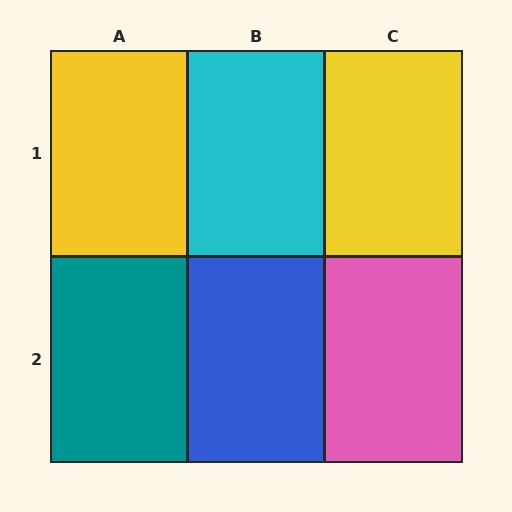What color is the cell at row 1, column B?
Cyan.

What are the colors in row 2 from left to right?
Teal, blue, pink.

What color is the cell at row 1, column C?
Yellow.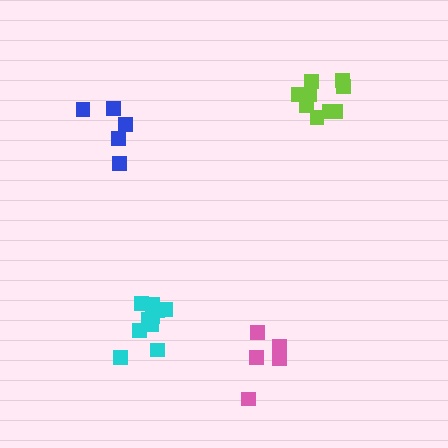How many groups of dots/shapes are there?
There are 4 groups.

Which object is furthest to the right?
The lime cluster is rightmost.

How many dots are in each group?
Group 1: 11 dots, Group 2: 9 dots, Group 3: 5 dots, Group 4: 5 dots (30 total).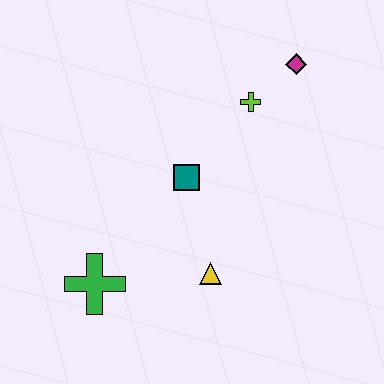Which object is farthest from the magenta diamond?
The green cross is farthest from the magenta diamond.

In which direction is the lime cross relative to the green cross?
The lime cross is above the green cross.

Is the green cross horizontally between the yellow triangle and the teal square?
No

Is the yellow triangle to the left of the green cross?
No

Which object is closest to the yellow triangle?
The teal square is closest to the yellow triangle.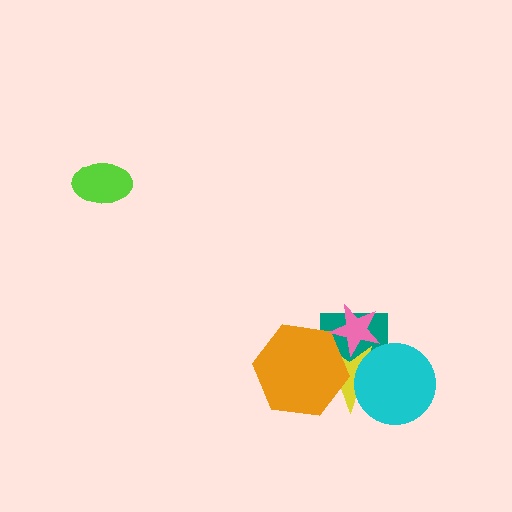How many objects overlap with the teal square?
4 objects overlap with the teal square.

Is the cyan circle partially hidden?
No, no other shape covers it.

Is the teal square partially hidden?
Yes, it is partially covered by another shape.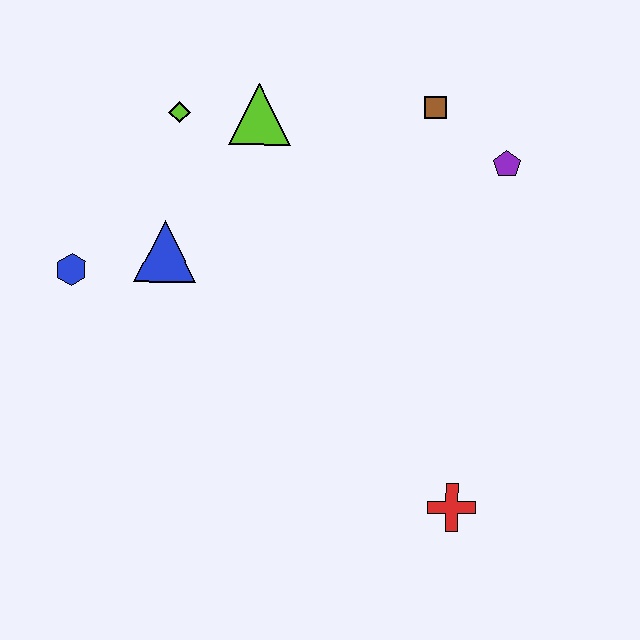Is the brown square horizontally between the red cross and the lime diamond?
Yes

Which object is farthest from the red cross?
The lime diamond is farthest from the red cross.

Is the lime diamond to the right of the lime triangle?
No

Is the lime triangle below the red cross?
No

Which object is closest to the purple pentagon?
The brown square is closest to the purple pentagon.